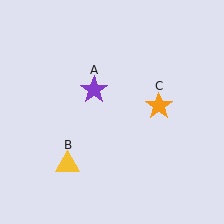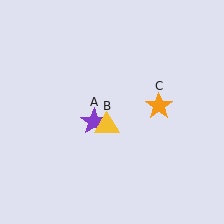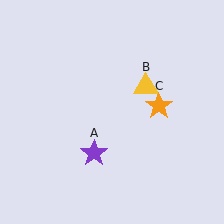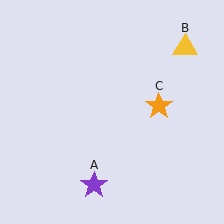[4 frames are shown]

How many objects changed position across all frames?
2 objects changed position: purple star (object A), yellow triangle (object B).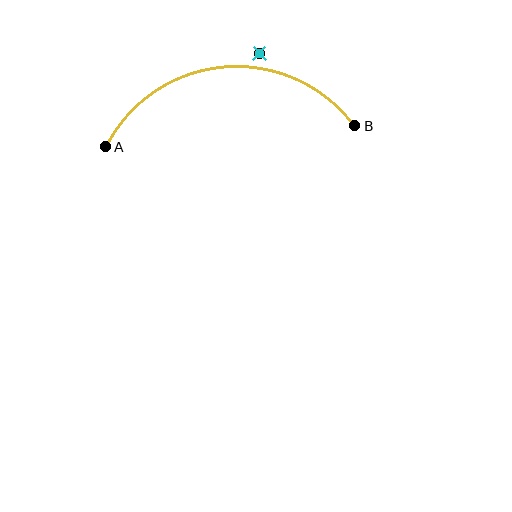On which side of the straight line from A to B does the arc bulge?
The arc bulges above the straight line connecting A and B.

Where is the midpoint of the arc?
The arc midpoint is the point on the curve farthest from the straight line joining A and B. It sits above that line.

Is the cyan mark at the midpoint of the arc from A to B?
No — the cyan mark does not lie on the arc at all. It sits slightly outside the curve.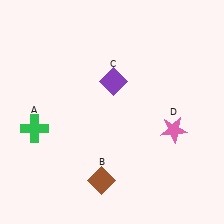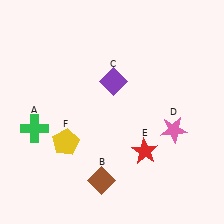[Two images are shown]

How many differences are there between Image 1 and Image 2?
There are 2 differences between the two images.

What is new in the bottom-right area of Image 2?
A red star (E) was added in the bottom-right area of Image 2.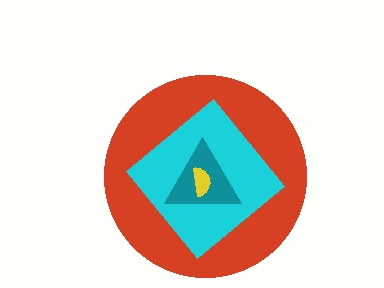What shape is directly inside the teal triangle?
The yellow semicircle.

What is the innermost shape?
The yellow semicircle.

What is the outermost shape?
The red circle.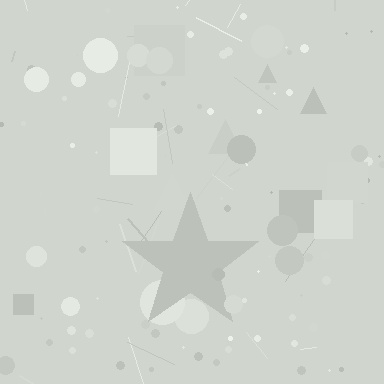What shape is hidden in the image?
A star is hidden in the image.